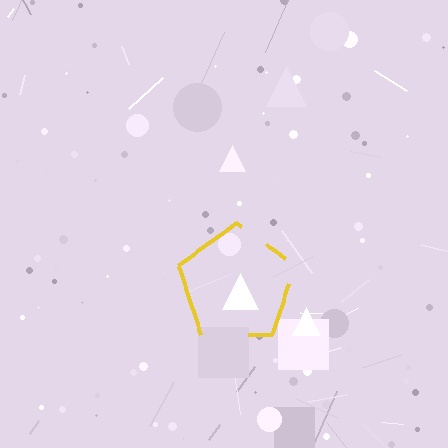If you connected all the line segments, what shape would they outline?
They would outline a pentagon.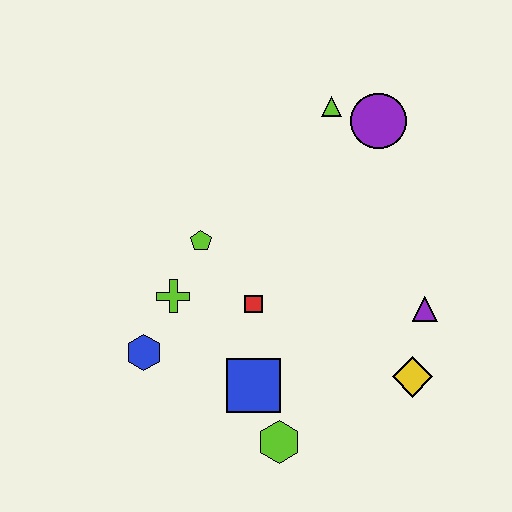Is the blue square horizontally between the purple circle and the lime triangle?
No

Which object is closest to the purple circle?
The lime triangle is closest to the purple circle.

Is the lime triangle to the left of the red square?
No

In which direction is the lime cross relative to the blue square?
The lime cross is above the blue square.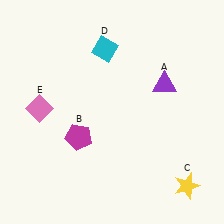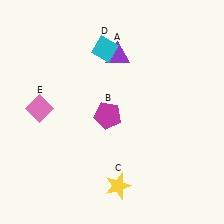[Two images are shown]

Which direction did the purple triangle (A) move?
The purple triangle (A) moved left.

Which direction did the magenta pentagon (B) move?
The magenta pentagon (B) moved right.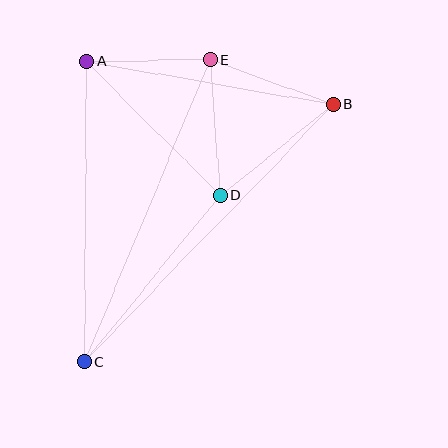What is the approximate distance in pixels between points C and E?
The distance between C and E is approximately 327 pixels.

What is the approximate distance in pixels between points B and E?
The distance between B and E is approximately 131 pixels.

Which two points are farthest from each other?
Points B and C are farthest from each other.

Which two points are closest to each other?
Points A and E are closest to each other.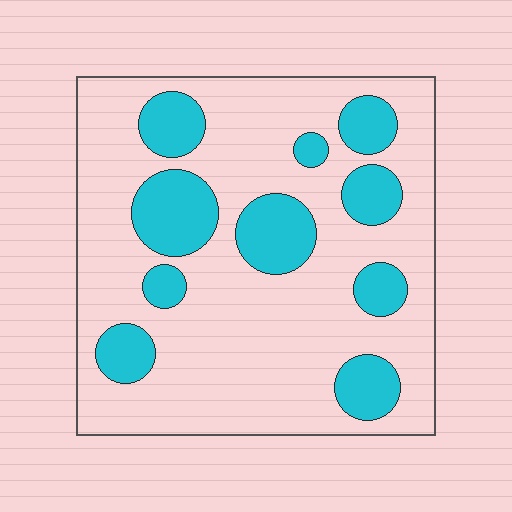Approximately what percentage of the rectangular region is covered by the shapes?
Approximately 25%.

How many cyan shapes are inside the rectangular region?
10.